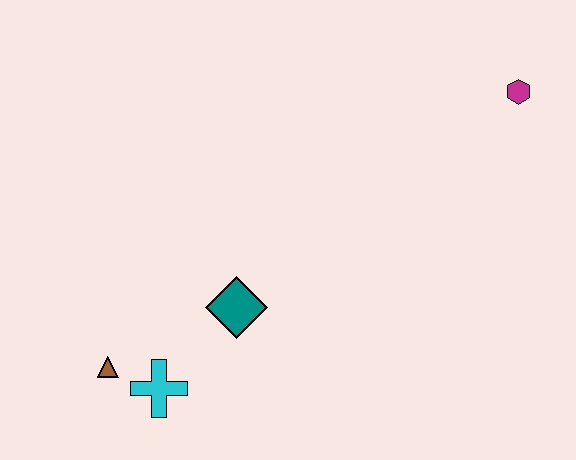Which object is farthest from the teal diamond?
The magenta hexagon is farthest from the teal diamond.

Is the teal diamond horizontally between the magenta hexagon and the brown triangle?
Yes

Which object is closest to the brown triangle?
The cyan cross is closest to the brown triangle.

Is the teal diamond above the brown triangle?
Yes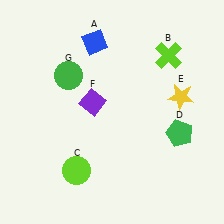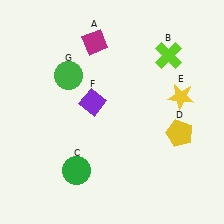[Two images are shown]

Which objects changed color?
A changed from blue to magenta. C changed from lime to green. D changed from green to yellow.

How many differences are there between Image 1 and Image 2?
There are 3 differences between the two images.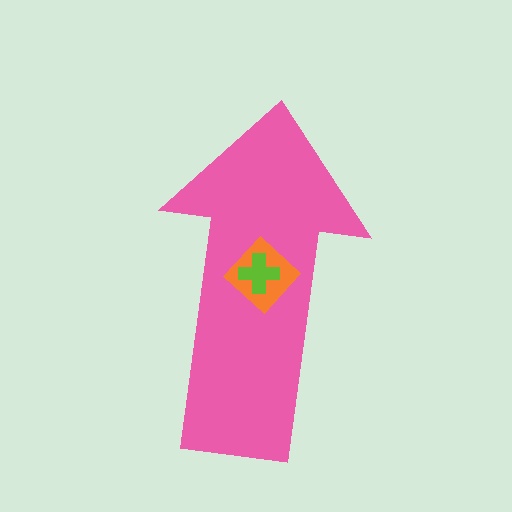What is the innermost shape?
The lime cross.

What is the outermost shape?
The pink arrow.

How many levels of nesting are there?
3.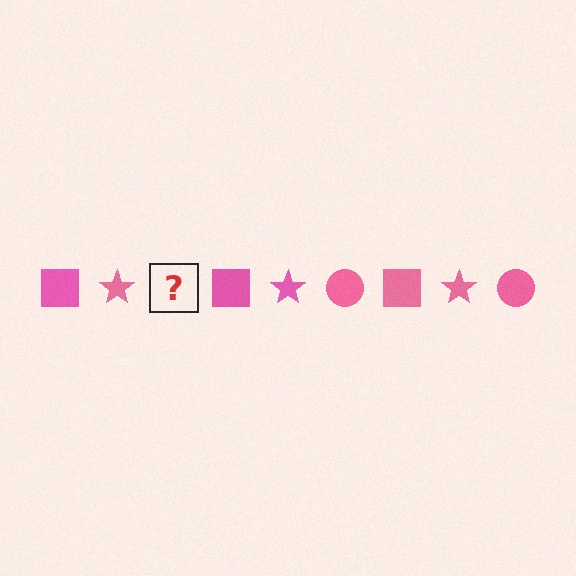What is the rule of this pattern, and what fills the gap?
The rule is that the pattern cycles through square, star, circle shapes in pink. The gap should be filled with a pink circle.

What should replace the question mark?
The question mark should be replaced with a pink circle.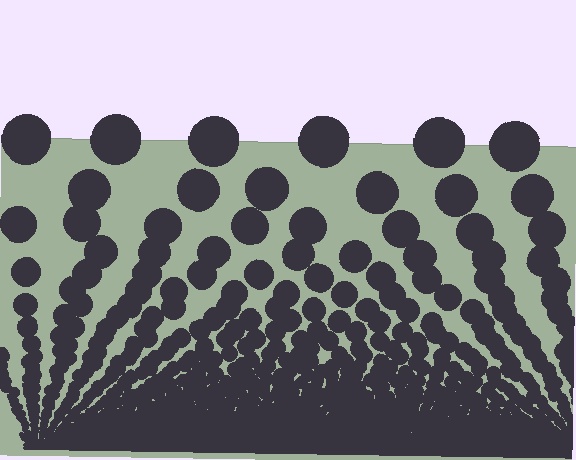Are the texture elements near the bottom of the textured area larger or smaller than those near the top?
Smaller. The gradient is inverted — elements near the bottom are smaller and denser.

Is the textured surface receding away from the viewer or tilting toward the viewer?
The surface appears to tilt toward the viewer. Texture elements get larger and sparser toward the top.